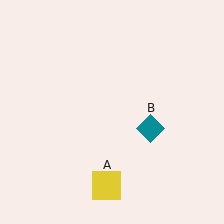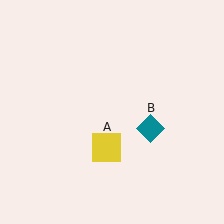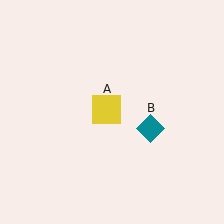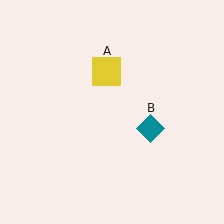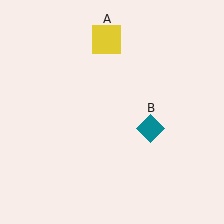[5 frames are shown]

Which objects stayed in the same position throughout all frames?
Teal diamond (object B) remained stationary.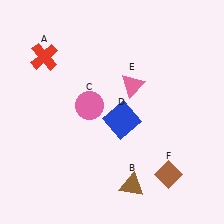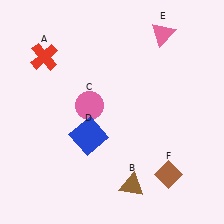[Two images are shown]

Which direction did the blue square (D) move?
The blue square (D) moved left.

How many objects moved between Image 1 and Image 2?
2 objects moved between the two images.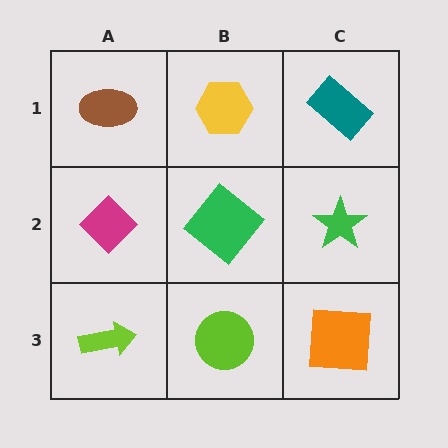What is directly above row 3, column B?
A green diamond.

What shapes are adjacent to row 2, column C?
A teal rectangle (row 1, column C), an orange square (row 3, column C), a green diamond (row 2, column B).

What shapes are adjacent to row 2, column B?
A yellow hexagon (row 1, column B), a lime circle (row 3, column B), a magenta diamond (row 2, column A), a green star (row 2, column C).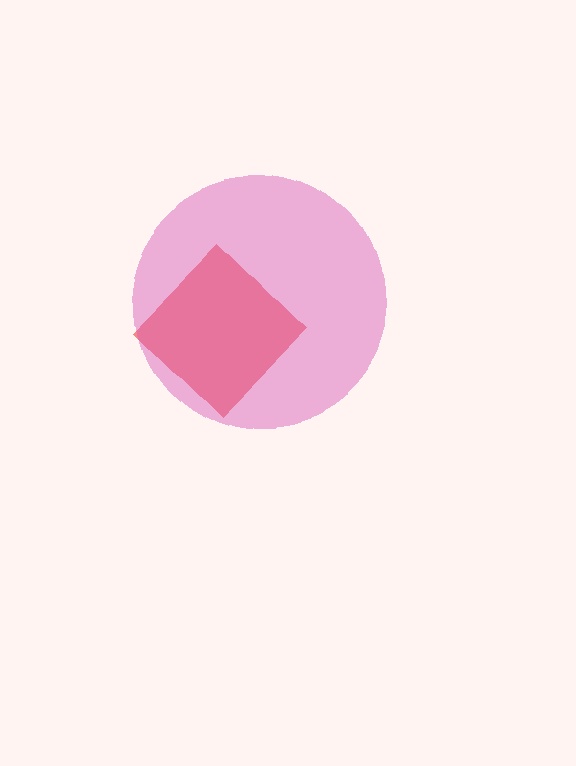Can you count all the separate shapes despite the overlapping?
Yes, there are 2 separate shapes.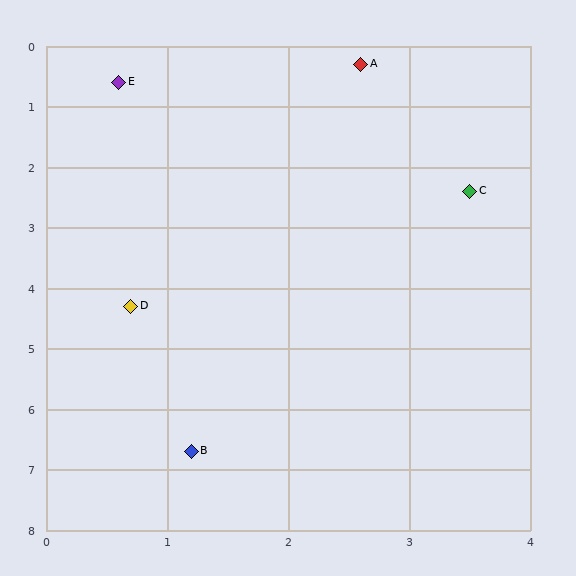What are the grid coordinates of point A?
Point A is at approximately (2.6, 0.3).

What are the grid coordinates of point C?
Point C is at approximately (3.5, 2.4).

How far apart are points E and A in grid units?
Points E and A are about 2.0 grid units apart.